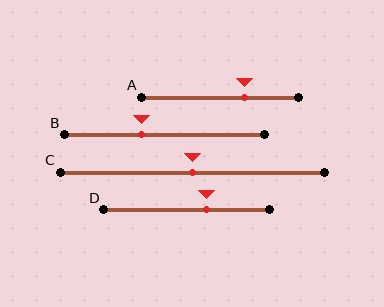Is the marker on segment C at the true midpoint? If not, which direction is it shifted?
Yes, the marker on segment C is at the true midpoint.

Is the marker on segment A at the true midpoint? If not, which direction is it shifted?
No, the marker on segment A is shifted to the right by about 16% of the segment length.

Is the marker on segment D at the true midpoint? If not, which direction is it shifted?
No, the marker on segment D is shifted to the right by about 12% of the segment length.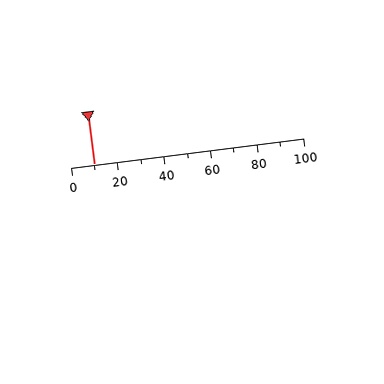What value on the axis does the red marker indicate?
The marker indicates approximately 10.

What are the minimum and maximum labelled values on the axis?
The axis runs from 0 to 100.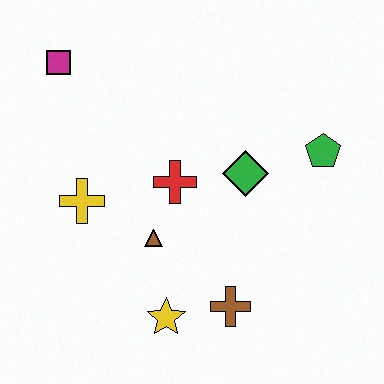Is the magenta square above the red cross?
Yes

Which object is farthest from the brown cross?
The magenta square is farthest from the brown cross.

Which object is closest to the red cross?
The brown triangle is closest to the red cross.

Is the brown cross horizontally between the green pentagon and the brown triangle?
Yes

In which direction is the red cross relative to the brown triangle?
The red cross is above the brown triangle.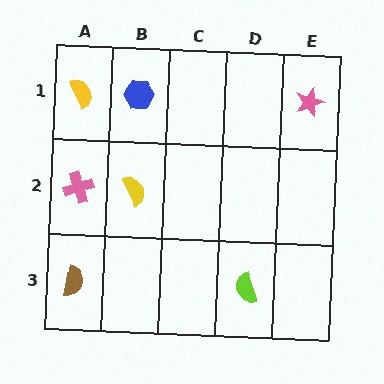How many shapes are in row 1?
3 shapes.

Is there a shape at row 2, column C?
No, that cell is empty.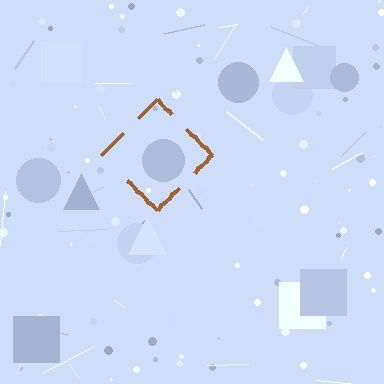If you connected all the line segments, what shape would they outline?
They would outline a diamond.